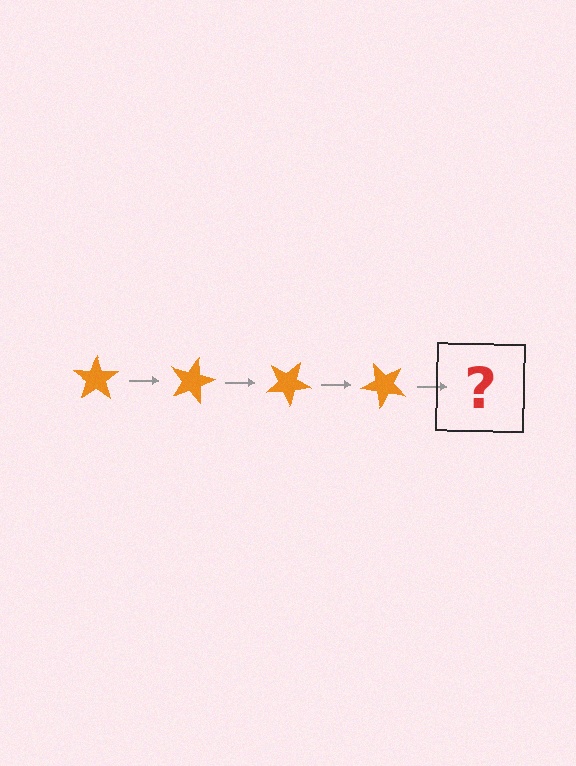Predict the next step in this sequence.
The next step is an orange star rotated 60 degrees.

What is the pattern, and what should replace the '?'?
The pattern is that the star rotates 15 degrees each step. The '?' should be an orange star rotated 60 degrees.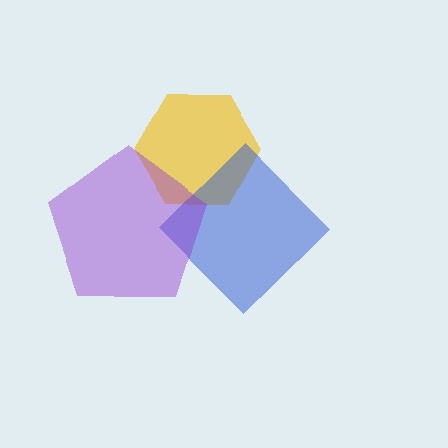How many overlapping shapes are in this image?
There are 3 overlapping shapes in the image.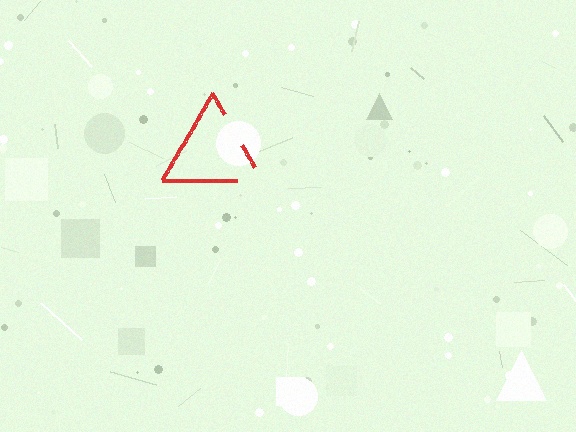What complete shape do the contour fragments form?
The contour fragments form a triangle.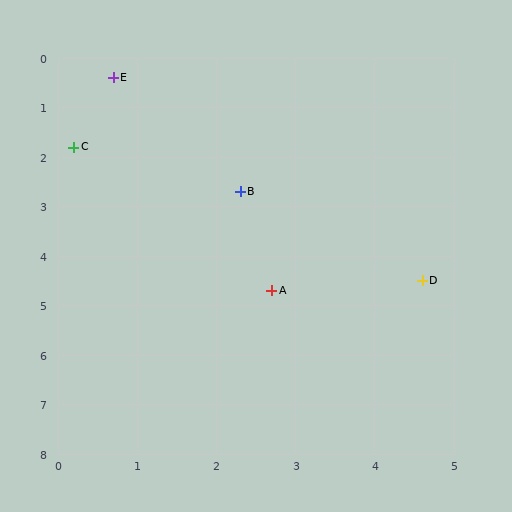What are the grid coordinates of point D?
Point D is at approximately (4.6, 4.5).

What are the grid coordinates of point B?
Point B is at approximately (2.3, 2.7).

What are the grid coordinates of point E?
Point E is at approximately (0.7, 0.4).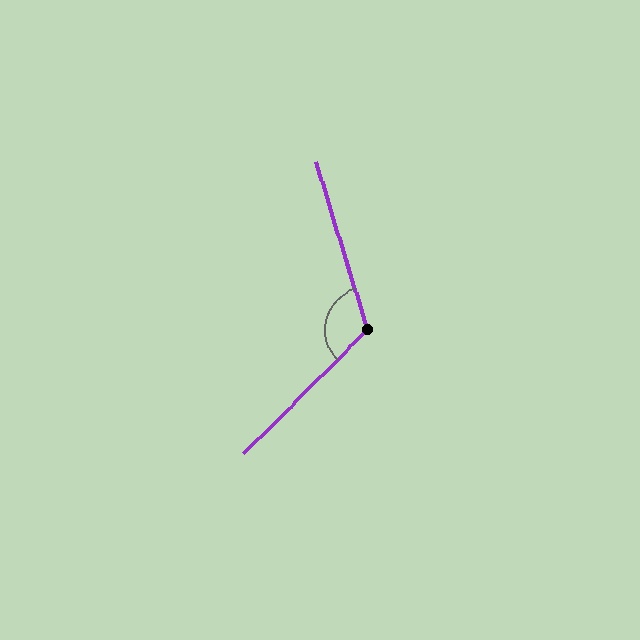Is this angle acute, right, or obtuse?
It is obtuse.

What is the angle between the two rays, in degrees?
Approximately 118 degrees.